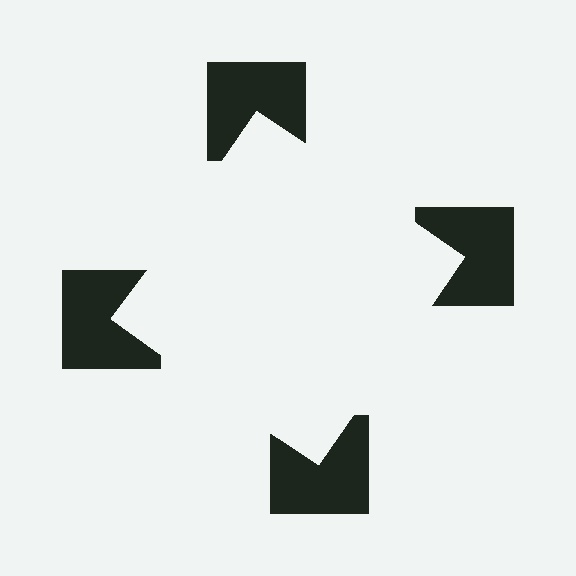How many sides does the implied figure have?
4 sides.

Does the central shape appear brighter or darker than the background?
It typically appears slightly brighter than the background, even though no actual brightness change is drawn.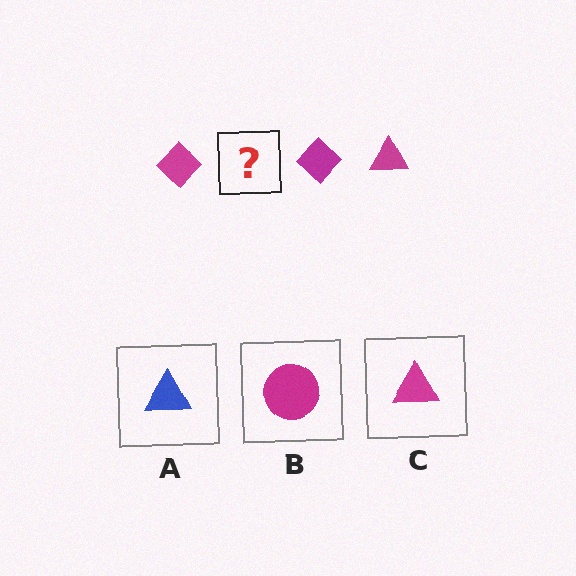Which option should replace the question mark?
Option C.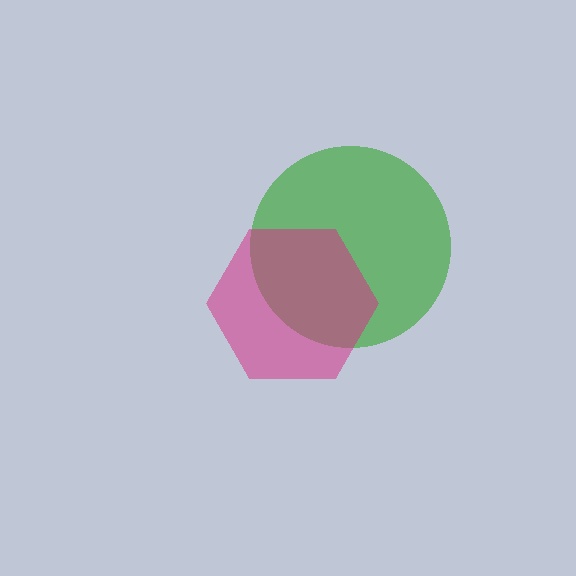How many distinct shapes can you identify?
There are 2 distinct shapes: a green circle, a magenta hexagon.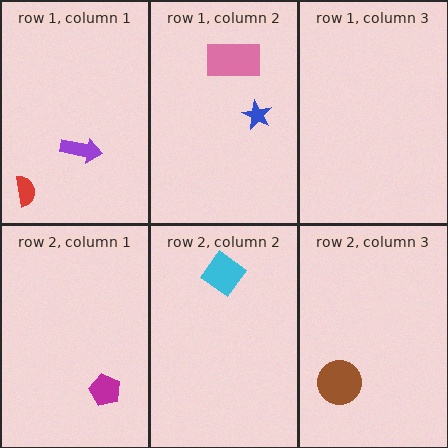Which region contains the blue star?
The row 1, column 2 region.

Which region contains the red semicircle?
The row 1, column 1 region.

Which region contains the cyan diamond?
The row 2, column 2 region.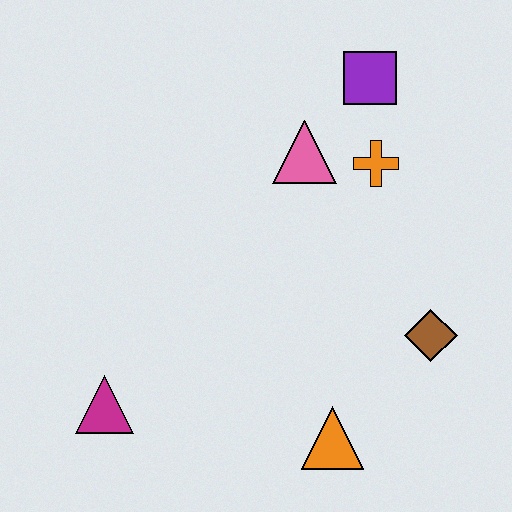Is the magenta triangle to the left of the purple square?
Yes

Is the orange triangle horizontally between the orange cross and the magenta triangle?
Yes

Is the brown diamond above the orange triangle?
Yes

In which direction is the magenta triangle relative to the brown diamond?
The magenta triangle is to the left of the brown diamond.